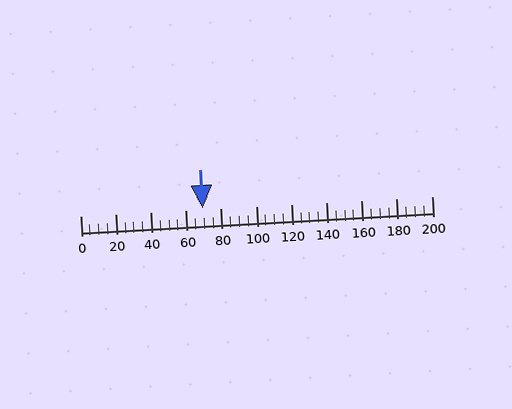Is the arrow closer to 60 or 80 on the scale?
The arrow is closer to 60.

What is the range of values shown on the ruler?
The ruler shows values from 0 to 200.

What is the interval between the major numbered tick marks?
The major tick marks are spaced 20 units apart.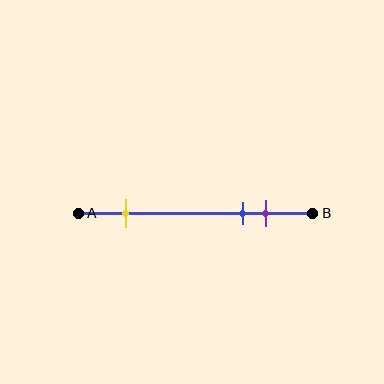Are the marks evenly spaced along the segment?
No, the marks are not evenly spaced.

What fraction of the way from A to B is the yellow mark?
The yellow mark is approximately 20% (0.2) of the way from A to B.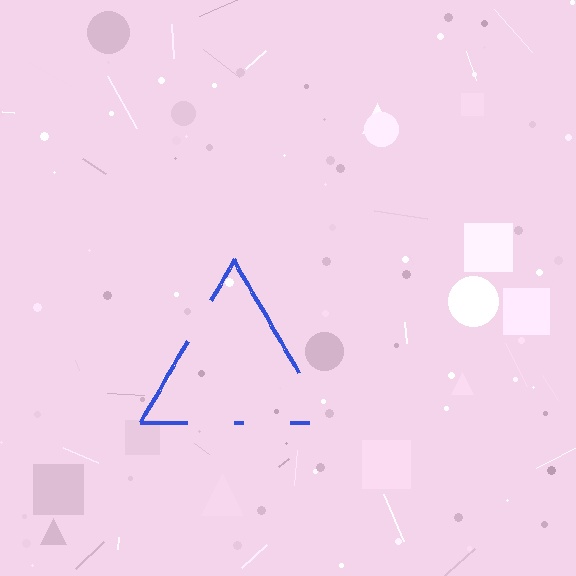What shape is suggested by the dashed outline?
The dashed outline suggests a triangle.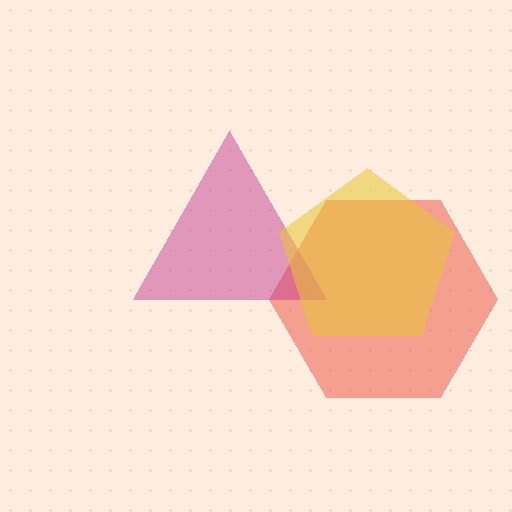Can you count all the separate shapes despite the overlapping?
Yes, there are 3 separate shapes.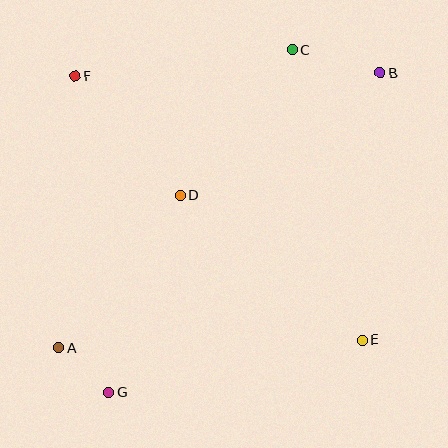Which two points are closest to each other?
Points A and G are closest to each other.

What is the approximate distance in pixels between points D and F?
The distance between D and F is approximately 159 pixels.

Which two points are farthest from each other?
Points A and B are farthest from each other.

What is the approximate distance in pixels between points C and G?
The distance between C and G is approximately 388 pixels.